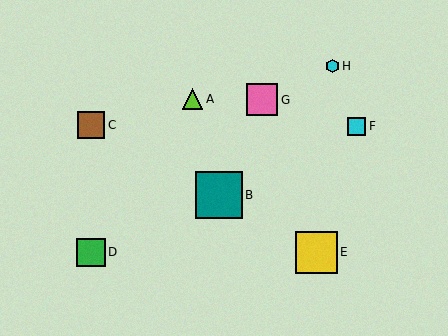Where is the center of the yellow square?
The center of the yellow square is at (316, 252).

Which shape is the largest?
The teal square (labeled B) is the largest.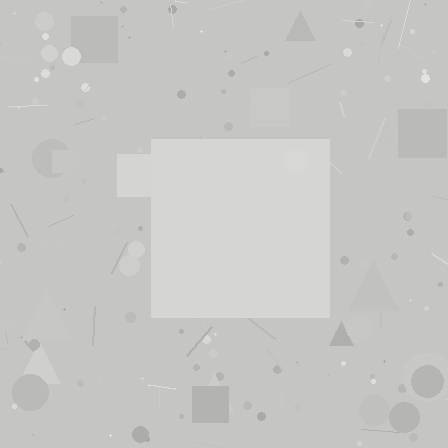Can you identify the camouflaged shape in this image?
The camouflaged shape is a square.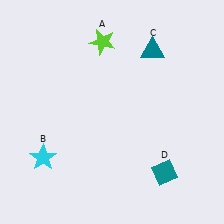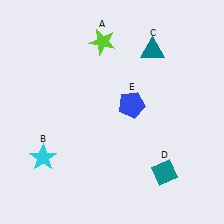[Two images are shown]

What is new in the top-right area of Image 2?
A blue pentagon (E) was added in the top-right area of Image 2.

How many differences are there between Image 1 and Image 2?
There is 1 difference between the two images.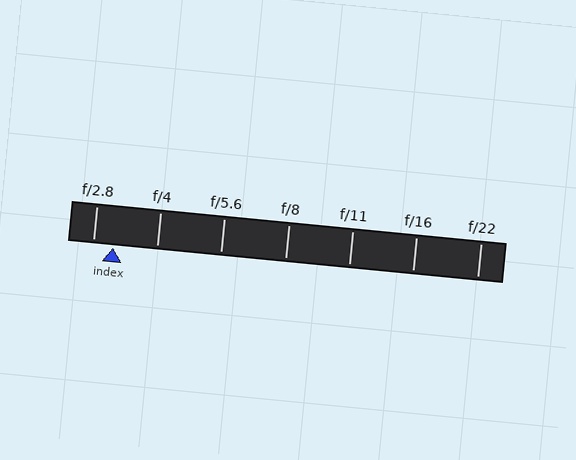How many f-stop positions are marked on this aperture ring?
There are 7 f-stop positions marked.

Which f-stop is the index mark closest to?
The index mark is closest to f/2.8.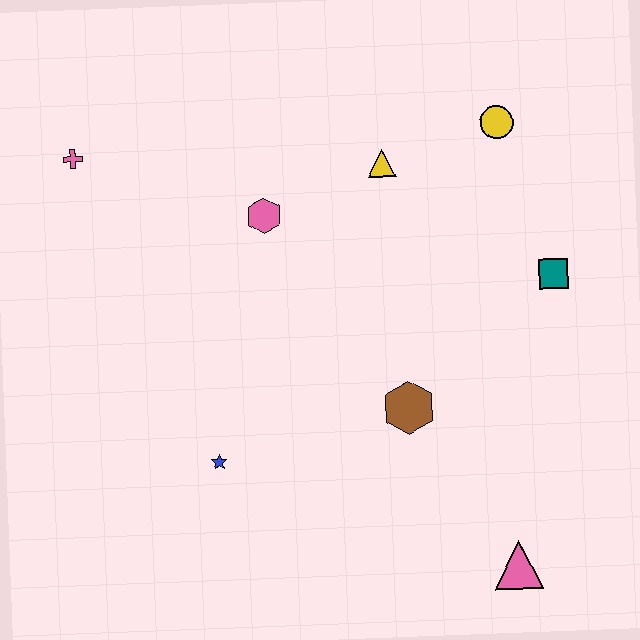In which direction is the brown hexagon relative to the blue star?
The brown hexagon is to the right of the blue star.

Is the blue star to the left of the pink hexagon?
Yes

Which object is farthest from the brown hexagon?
The pink cross is farthest from the brown hexagon.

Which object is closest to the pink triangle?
The brown hexagon is closest to the pink triangle.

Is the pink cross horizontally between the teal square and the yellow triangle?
No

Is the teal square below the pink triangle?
No